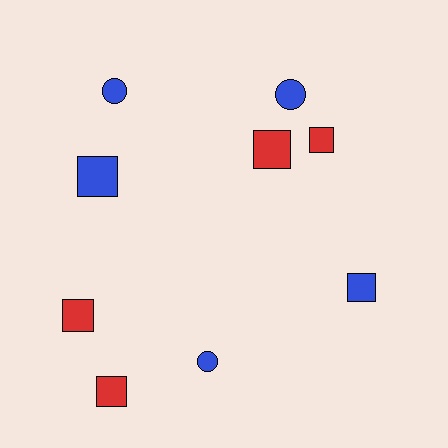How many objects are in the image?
There are 9 objects.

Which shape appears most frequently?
Square, with 6 objects.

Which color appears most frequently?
Blue, with 5 objects.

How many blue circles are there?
There are 3 blue circles.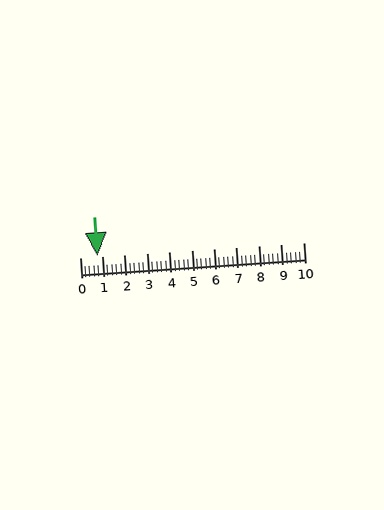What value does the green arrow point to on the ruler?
The green arrow points to approximately 0.8.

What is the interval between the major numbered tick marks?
The major tick marks are spaced 1 units apart.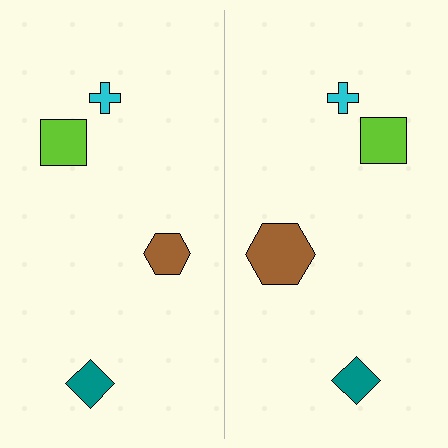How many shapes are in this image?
There are 8 shapes in this image.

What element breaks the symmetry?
The brown hexagon on the right side has a different size than its mirror counterpart.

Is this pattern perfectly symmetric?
No, the pattern is not perfectly symmetric. The brown hexagon on the right side has a different size than its mirror counterpart.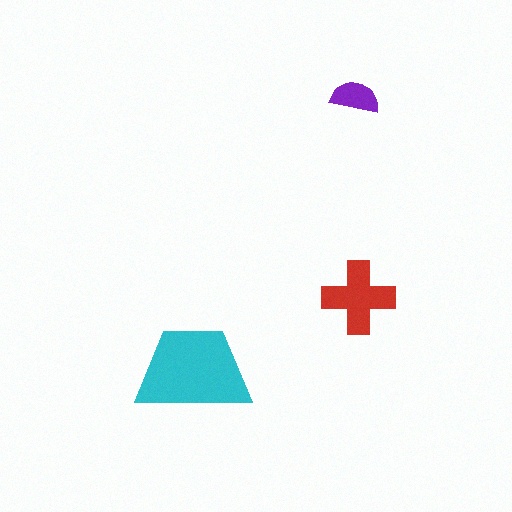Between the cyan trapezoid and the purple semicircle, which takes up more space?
The cyan trapezoid.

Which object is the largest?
The cyan trapezoid.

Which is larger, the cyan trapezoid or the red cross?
The cyan trapezoid.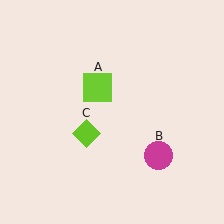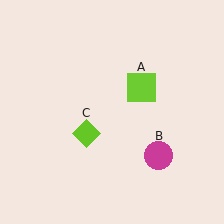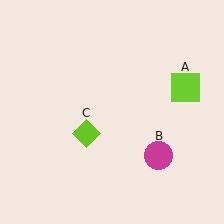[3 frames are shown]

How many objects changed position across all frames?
1 object changed position: lime square (object A).